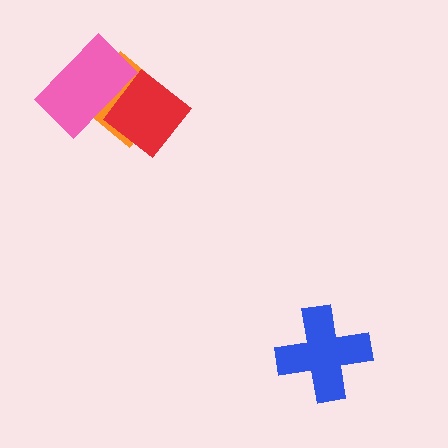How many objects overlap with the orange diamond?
2 objects overlap with the orange diamond.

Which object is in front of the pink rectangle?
The red diamond is in front of the pink rectangle.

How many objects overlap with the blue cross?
0 objects overlap with the blue cross.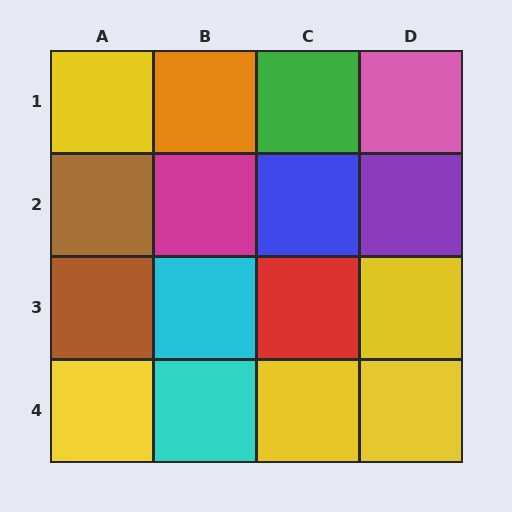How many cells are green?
1 cell is green.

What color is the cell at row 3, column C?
Red.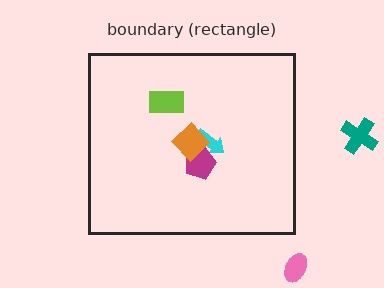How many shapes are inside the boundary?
4 inside, 2 outside.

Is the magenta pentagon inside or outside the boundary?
Inside.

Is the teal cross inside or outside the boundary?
Outside.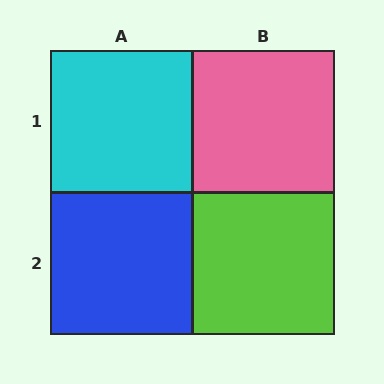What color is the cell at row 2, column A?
Blue.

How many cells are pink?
1 cell is pink.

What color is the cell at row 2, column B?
Lime.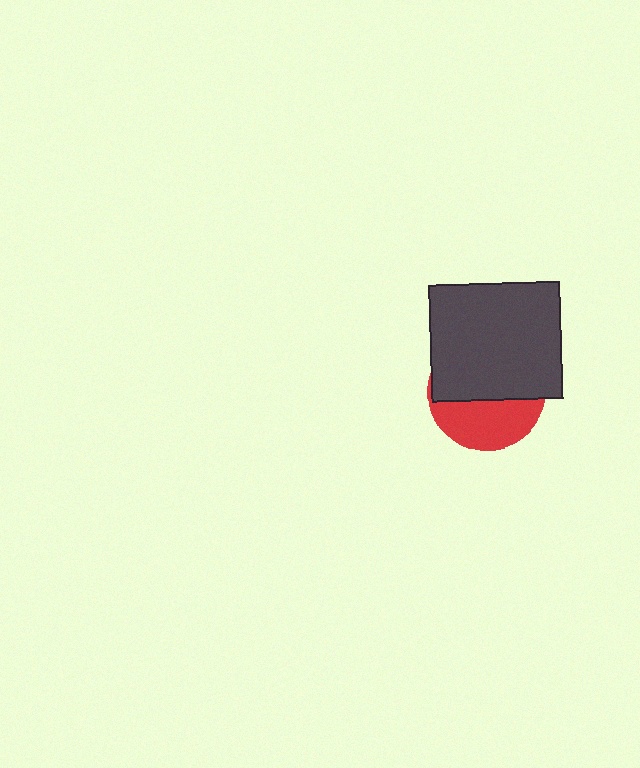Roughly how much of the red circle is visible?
A small part of it is visible (roughly 41%).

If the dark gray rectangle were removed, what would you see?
You would see the complete red circle.